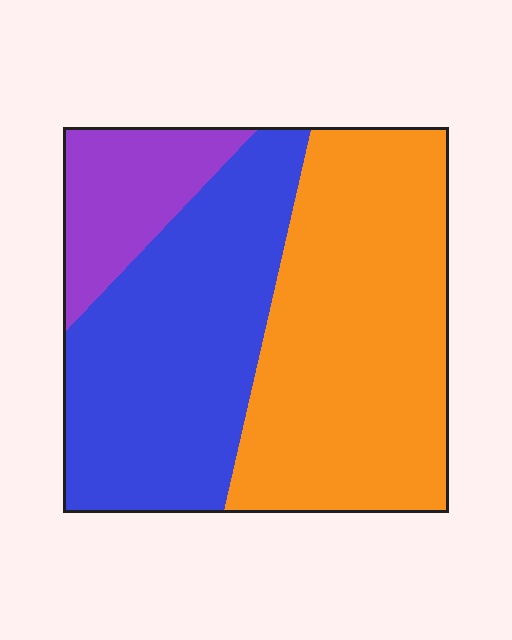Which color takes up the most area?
Orange, at roughly 45%.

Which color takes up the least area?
Purple, at roughly 15%.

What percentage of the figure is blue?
Blue covers around 40% of the figure.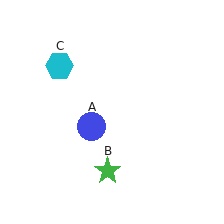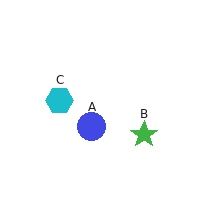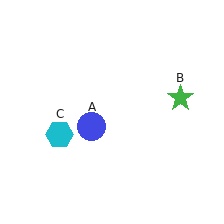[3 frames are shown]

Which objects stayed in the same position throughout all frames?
Blue circle (object A) remained stationary.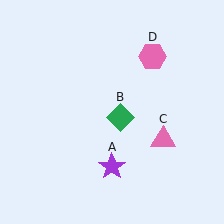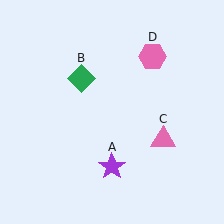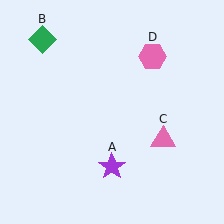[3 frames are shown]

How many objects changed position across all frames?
1 object changed position: green diamond (object B).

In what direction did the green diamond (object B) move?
The green diamond (object B) moved up and to the left.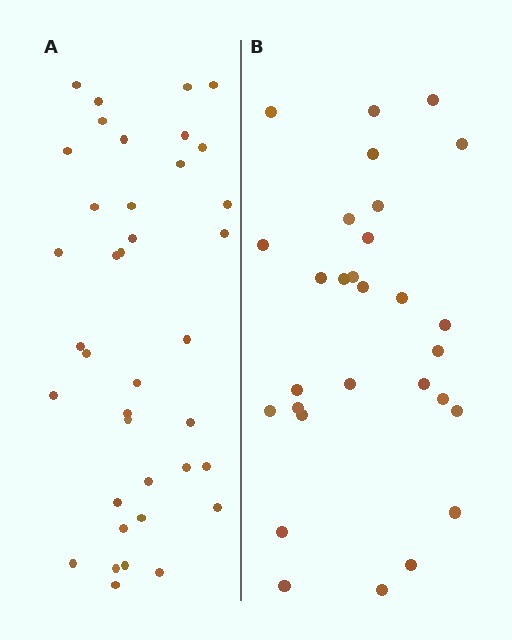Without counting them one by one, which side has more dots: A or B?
Region A (the left region) has more dots.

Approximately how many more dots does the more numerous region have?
Region A has roughly 8 or so more dots than region B.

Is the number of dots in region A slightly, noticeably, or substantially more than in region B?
Region A has noticeably more, but not dramatically so. The ratio is roughly 1.3 to 1.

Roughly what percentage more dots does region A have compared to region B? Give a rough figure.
About 30% more.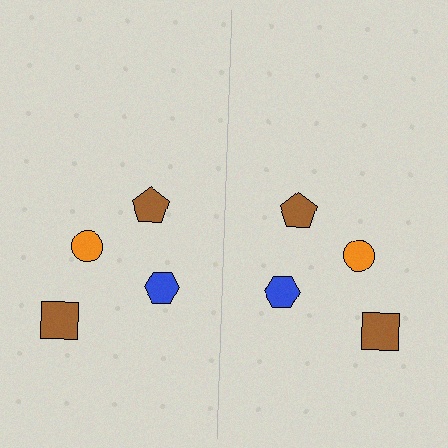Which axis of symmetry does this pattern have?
The pattern has a vertical axis of symmetry running through the center of the image.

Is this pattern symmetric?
Yes, this pattern has bilateral (reflection) symmetry.